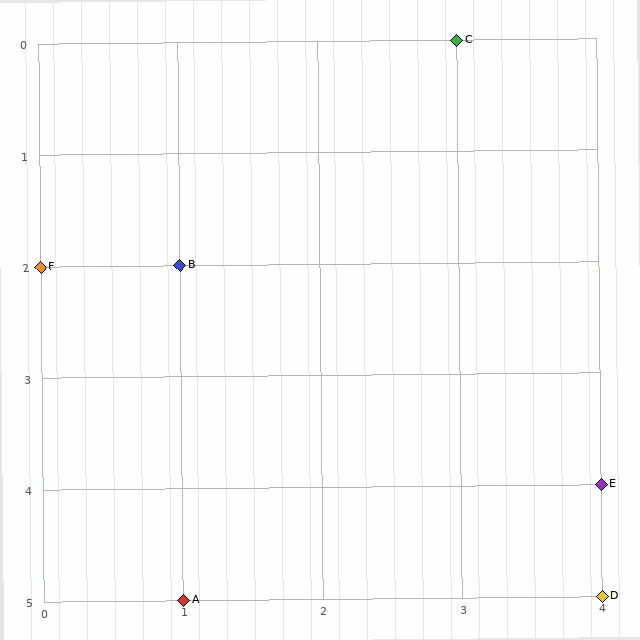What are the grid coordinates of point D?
Point D is at grid coordinates (4, 5).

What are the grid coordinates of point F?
Point F is at grid coordinates (0, 2).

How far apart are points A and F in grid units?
Points A and F are 1 column and 3 rows apart (about 3.2 grid units diagonally).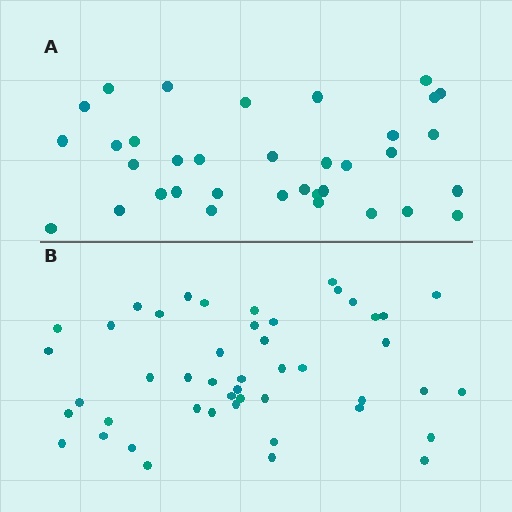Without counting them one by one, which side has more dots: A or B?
Region B (the bottom region) has more dots.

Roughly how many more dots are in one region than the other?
Region B has roughly 12 or so more dots than region A.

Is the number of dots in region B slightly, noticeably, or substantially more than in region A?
Region B has noticeably more, but not dramatically so. The ratio is roughly 1.3 to 1.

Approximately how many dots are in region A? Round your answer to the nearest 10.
About 40 dots. (The exact count is 35, which rounds to 40.)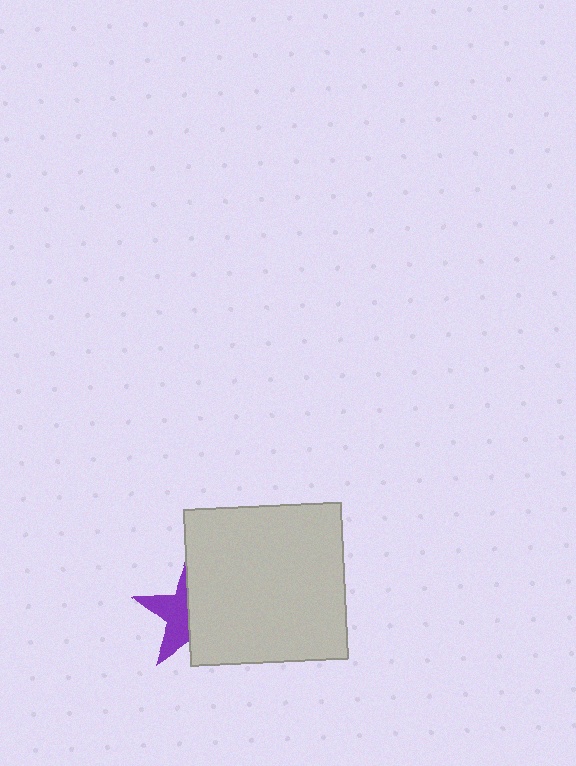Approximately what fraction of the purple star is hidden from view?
Roughly 55% of the purple star is hidden behind the light gray square.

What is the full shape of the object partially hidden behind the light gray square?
The partially hidden object is a purple star.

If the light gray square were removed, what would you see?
You would see the complete purple star.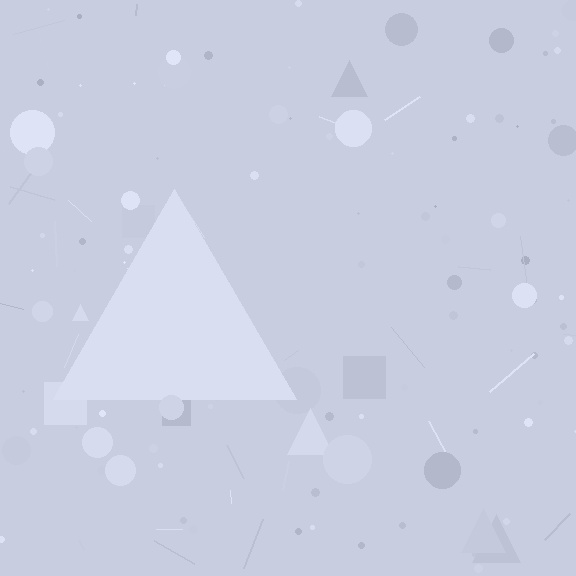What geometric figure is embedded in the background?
A triangle is embedded in the background.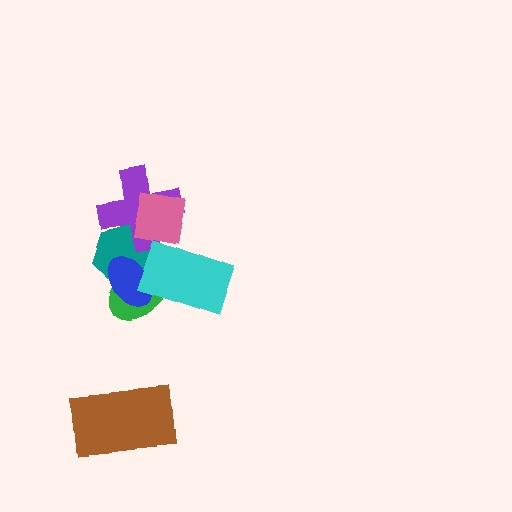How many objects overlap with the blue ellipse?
3 objects overlap with the blue ellipse.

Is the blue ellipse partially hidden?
Yes, it is partially covered by another shape.